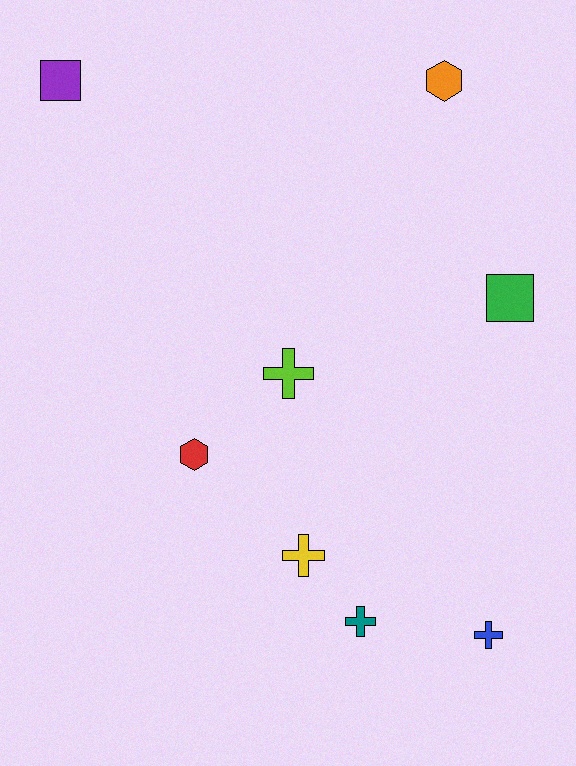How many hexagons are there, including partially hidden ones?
There are 2 hexagons.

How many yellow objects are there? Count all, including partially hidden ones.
There is 1 yellow object.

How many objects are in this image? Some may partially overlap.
There are 8 objects.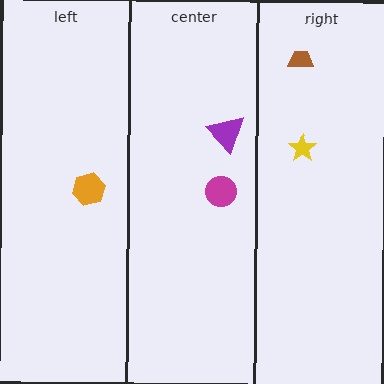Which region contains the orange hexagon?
The left region.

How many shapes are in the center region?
2.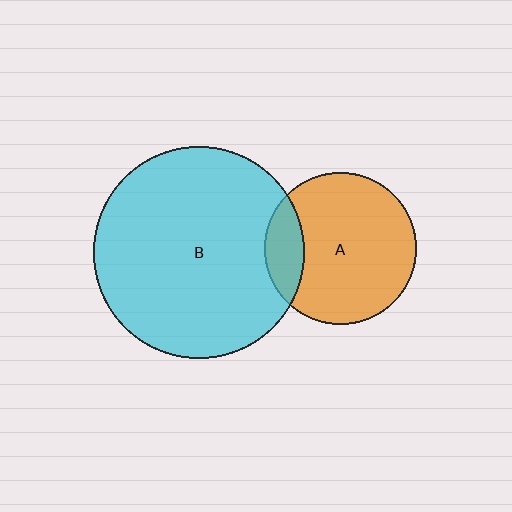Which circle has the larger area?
Circle B (cyan).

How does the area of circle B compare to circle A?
Approximately 1.9 times.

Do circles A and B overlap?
Yes.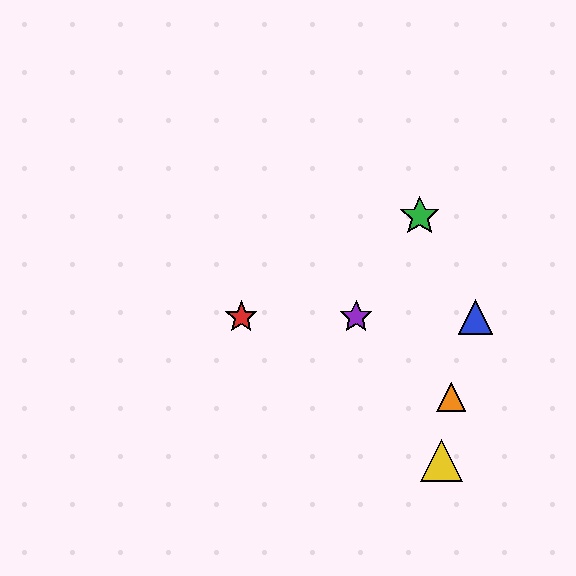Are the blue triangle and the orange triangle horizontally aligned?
No, the blue triangle is at y≈317 and the orange triangle is at y≈397.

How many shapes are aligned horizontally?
3 shapes (the red star, the blue triangle, the purple star) are aligned horizontally.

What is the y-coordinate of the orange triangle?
The orange triangle is at y≈397.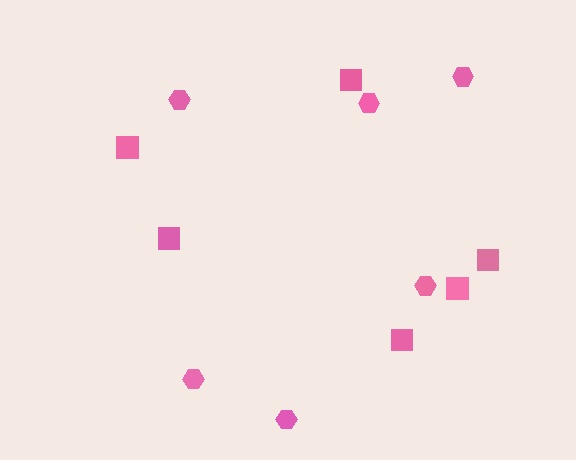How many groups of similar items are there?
There are 2 groups: one group of squares (6) and one group of hexagons (6).